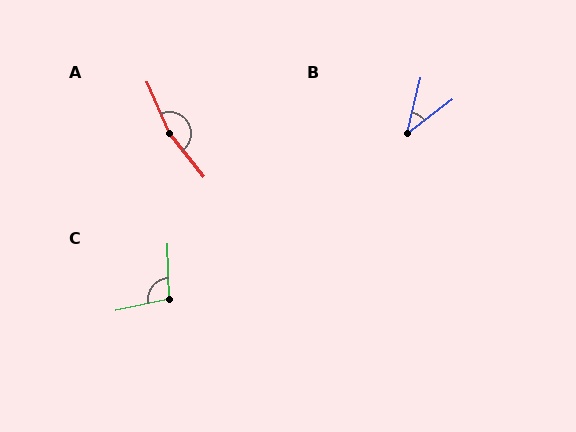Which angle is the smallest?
B, at approximately 39 degrees.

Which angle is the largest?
A, at approximately 165 degrees.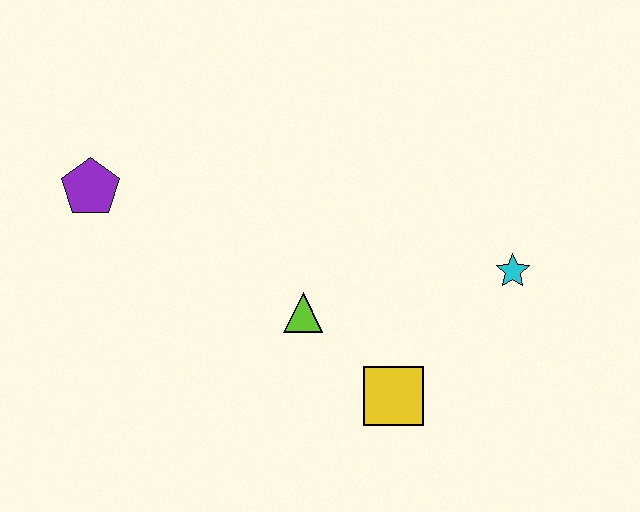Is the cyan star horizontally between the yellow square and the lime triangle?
No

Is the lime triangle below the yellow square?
No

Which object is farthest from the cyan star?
The purple pentagon is farthest from the cyan star.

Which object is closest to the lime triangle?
The yellow square is closest to the lime triangle.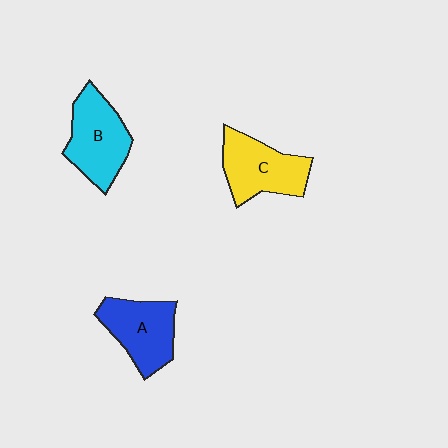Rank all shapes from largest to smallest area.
From largest to smallest: B (cyan), C (yellow), A (blue).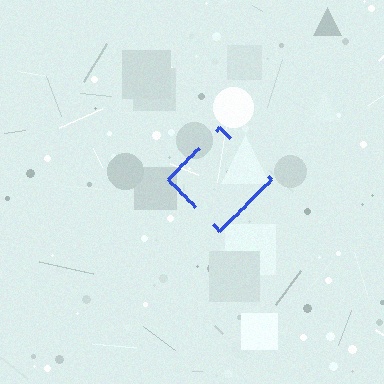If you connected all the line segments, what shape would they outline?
They would outline a diamond.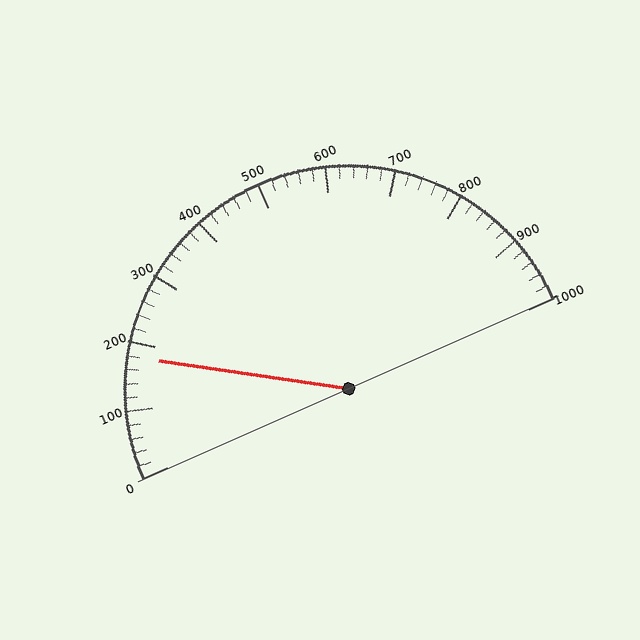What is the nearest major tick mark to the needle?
The nearest major tick mark is 200.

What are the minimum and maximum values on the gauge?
The gauge ranges from 0 to 1000.